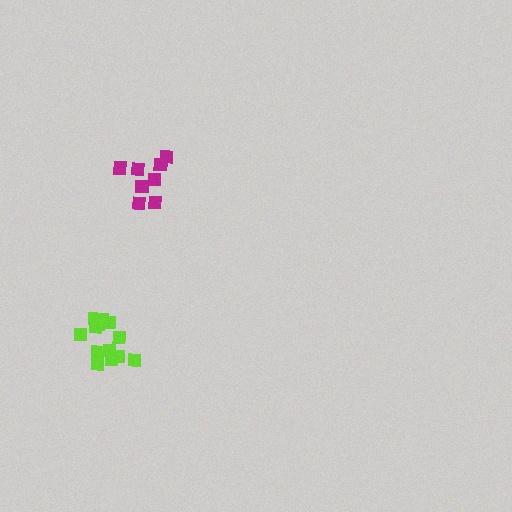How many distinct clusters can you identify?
There are 2 distinct clusters.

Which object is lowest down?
The lime cluster is bottommost.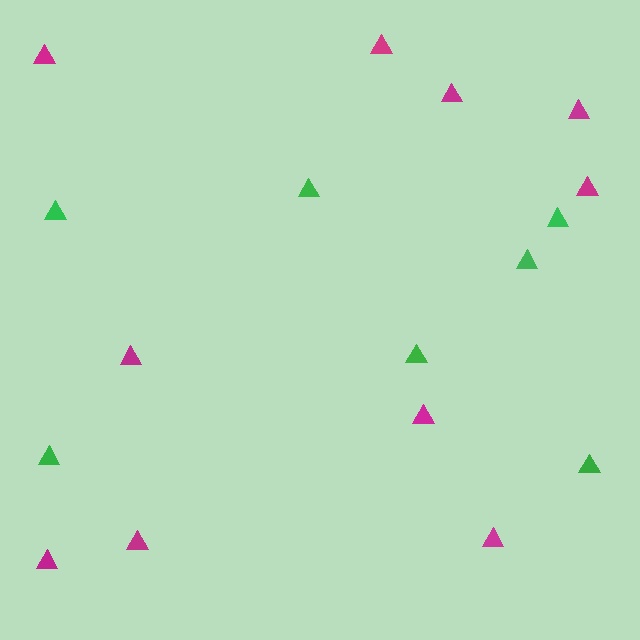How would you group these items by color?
There are 2 groups: one group of green triangles (7) and one group of magenta triangles (10).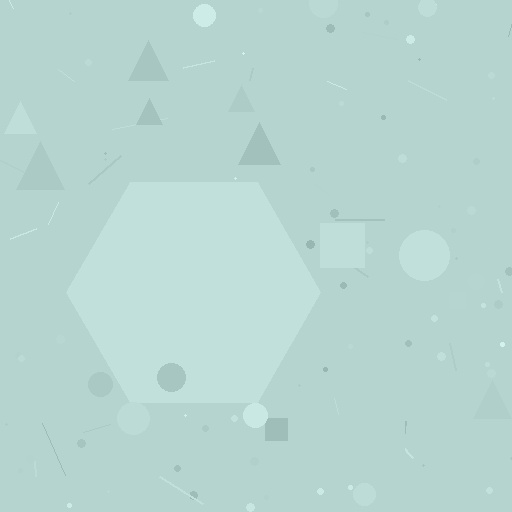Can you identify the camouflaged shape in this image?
The camouflaged shape is a hexagon.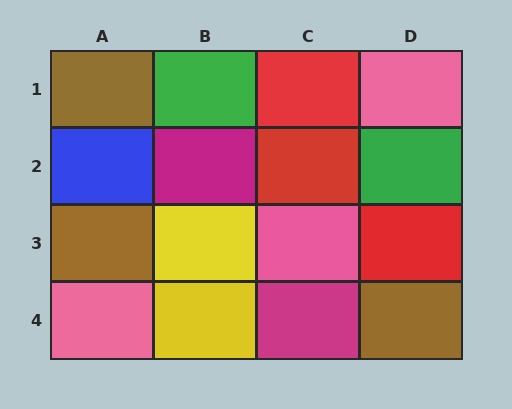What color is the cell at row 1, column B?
Green.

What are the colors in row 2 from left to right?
Blue, magenta, red, green.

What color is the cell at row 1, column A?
Brown.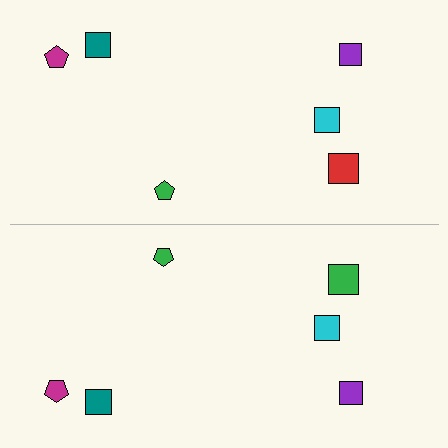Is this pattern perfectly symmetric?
No, the pattern is not perfectly symmetric. The green square on the bottom side breaks the symmetry — its mirror counterpart is red.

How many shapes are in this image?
There are 12 shapes in this image.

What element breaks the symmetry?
The green square on the bottom side breaks the symmetry — its mirror counterpart is red.